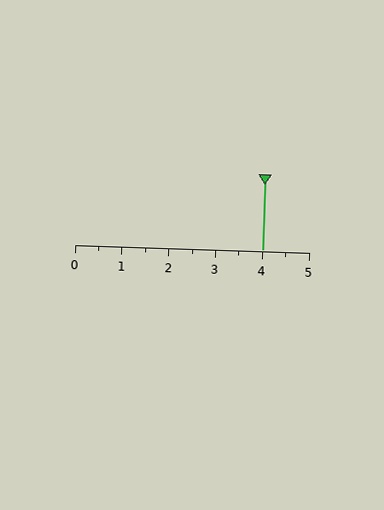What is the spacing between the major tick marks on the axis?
The major ticks are spaced 1 apart.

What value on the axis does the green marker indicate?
The marker indicates approximately 4.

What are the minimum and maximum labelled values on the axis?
The axis runs from 0 to 5.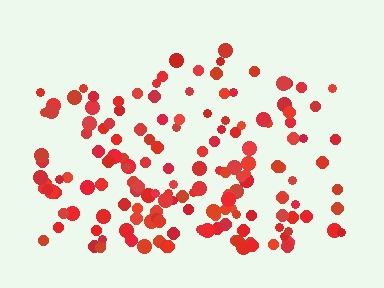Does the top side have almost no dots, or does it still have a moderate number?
Still a moderate number, just noticeably fewer than the bottom.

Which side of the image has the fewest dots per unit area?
The top.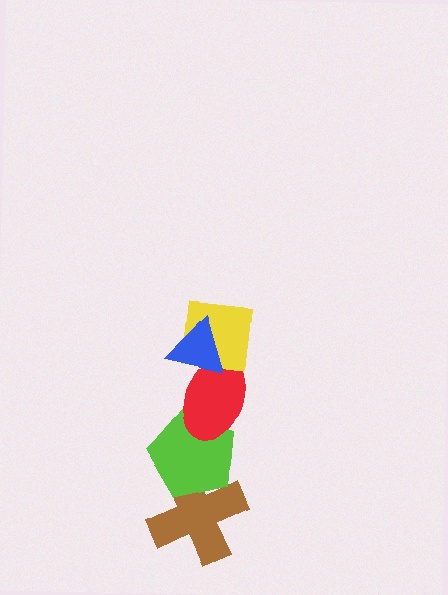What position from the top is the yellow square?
The yellow square is 2nd from the top.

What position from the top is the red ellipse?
The red ellipse is 3rd from the top.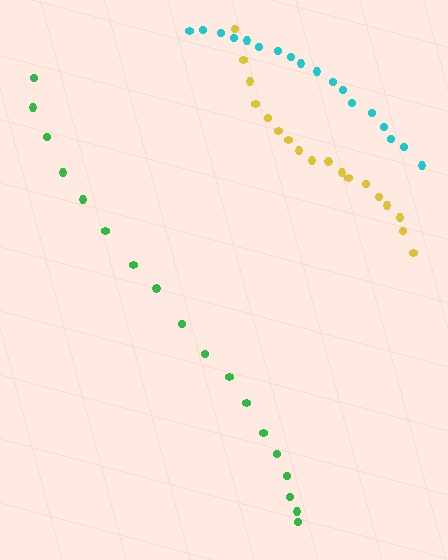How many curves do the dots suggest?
There are 3 distinct paths.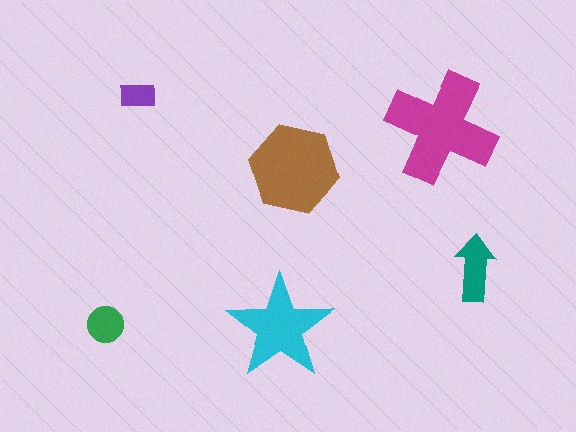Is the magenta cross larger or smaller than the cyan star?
Larger.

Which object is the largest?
The magenta cross.